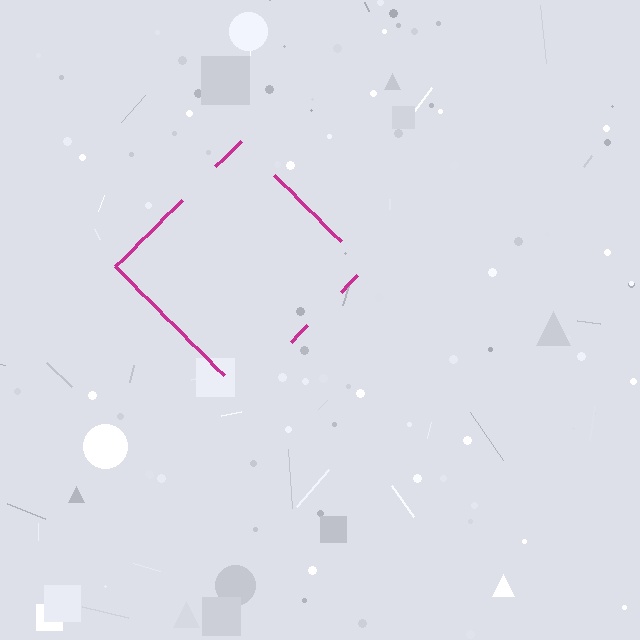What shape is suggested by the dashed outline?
The dashed outline suggests a diamond.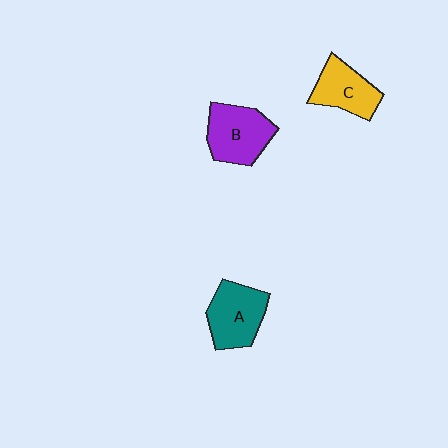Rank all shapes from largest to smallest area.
From largest to smallest: B (purple), A (teal), C (yellow).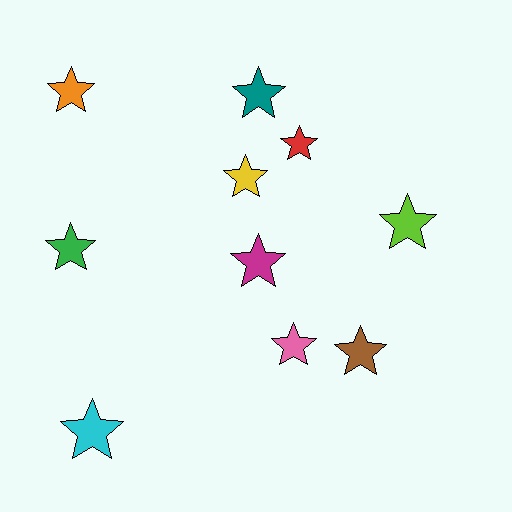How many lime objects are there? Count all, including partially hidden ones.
There is 1 lime object.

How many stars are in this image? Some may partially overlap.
There are 10 stars.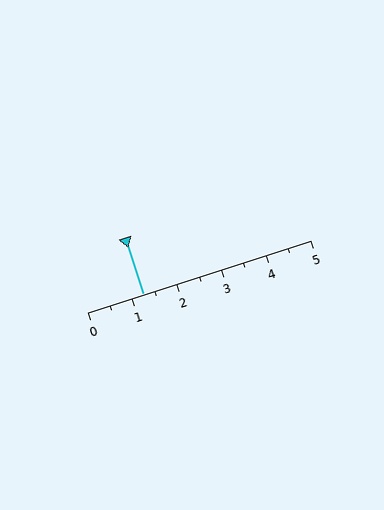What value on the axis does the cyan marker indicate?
The marker indicates approximately 1.2.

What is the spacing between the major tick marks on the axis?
The major ticks are spaced 1 apart.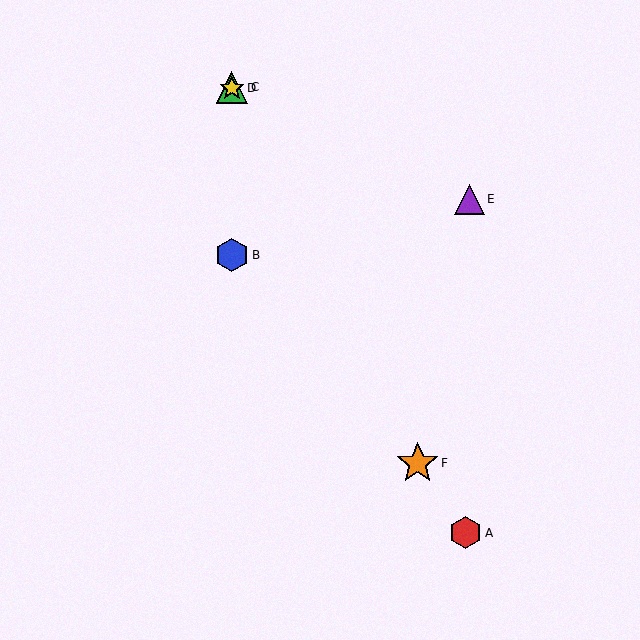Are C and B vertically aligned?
Yes, both are at x≈232.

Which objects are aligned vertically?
Objects B, C, D are aligned vertically.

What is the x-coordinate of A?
Object A is at x≈466.